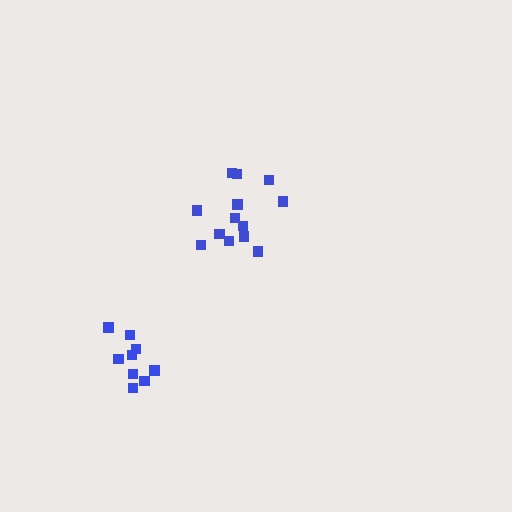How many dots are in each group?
Group 1: 13 dots, Group 2: 9 dots (22 total).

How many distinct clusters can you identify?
There are 2 distinct clusters.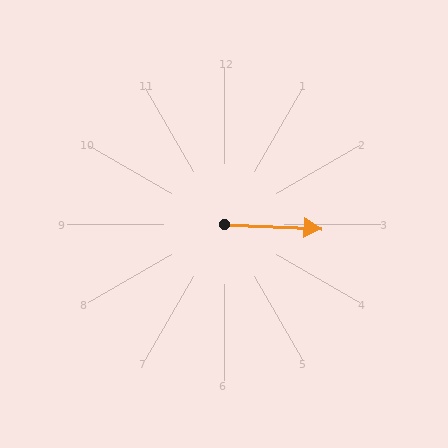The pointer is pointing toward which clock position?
Roughly 3 o'clock.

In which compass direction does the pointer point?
East.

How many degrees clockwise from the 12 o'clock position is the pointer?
Approximately 92 degrees.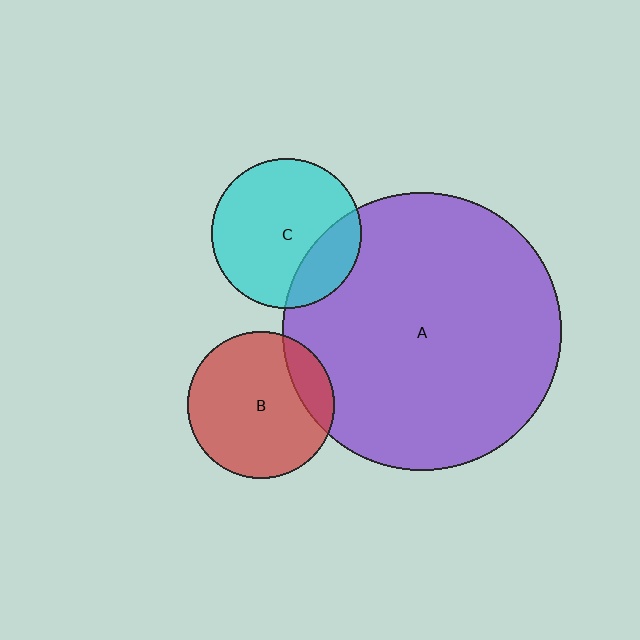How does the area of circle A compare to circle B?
Approximately 3.6 times.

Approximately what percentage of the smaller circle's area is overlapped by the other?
Approximately 15%.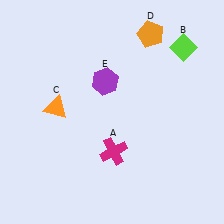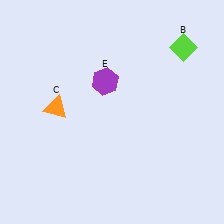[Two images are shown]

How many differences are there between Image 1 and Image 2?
There are 2 differences between the two images.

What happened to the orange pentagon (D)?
The orange pentagon (D) was removed in Image 2. It was in the top-right area of Image 1.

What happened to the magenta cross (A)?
The magenta cross (A) was removed in Image 2. It was in the bottom-right area of Image 1.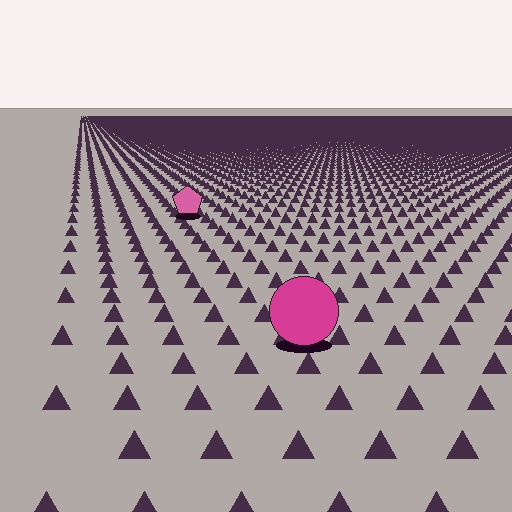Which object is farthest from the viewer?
The pink pentagon is farthest from the viewer. It appears smaller and the ground texture around it is denser.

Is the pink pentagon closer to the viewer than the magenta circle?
No. The magenta circle is closer — you can tell from the texture gradient: the ground texture is coarser near it.